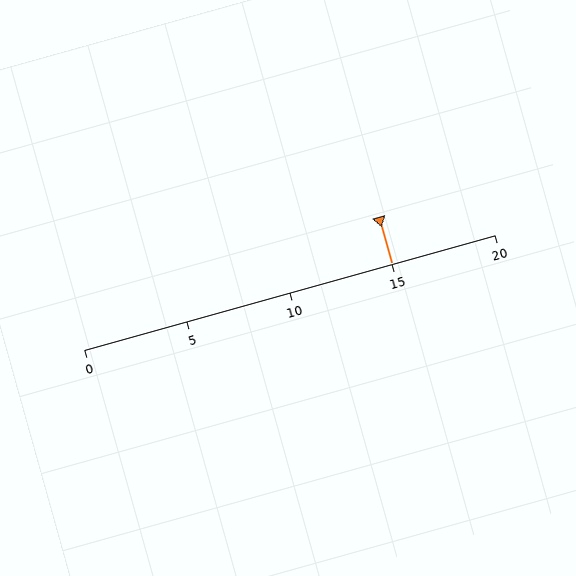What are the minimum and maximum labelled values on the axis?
The axis runs from 0 to 20.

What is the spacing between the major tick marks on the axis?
The major ticks are spaced 5 apart.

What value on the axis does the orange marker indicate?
The marker indicates approximately 15.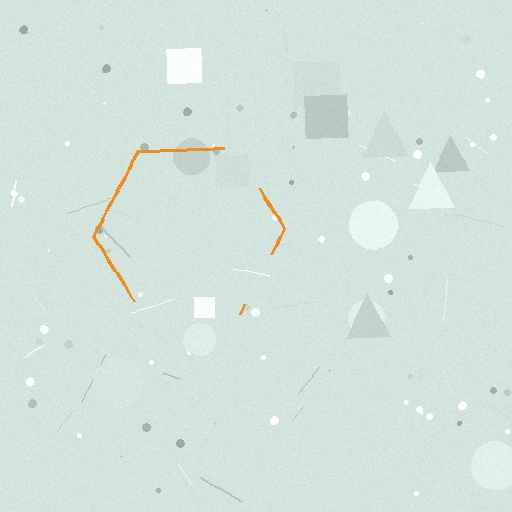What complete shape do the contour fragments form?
The contour fragments form a hexagon.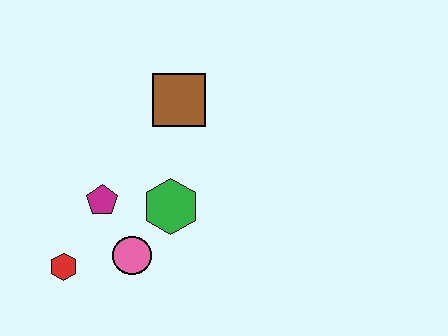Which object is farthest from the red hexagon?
The brown square is farthest from the red hexagon.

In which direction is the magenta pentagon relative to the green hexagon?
The magenta pentagon is to the left of the green hexagon.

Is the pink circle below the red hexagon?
No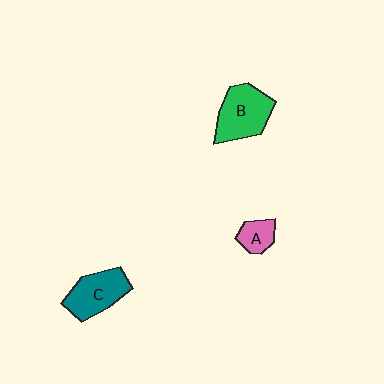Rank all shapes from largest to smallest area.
From largest to smallest: B (green), C (teal), A (pink).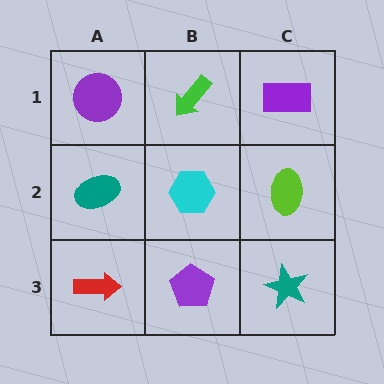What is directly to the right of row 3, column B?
A teal star.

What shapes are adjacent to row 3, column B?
A cyan hexagon (row 2, column B), a red arrow (row 3, column A), a teal star (row 3, column C).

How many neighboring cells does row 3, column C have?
2.